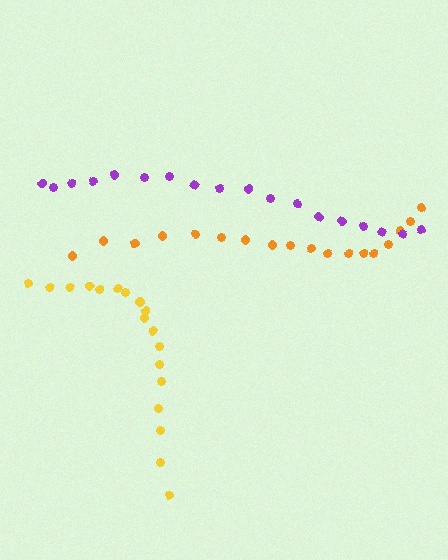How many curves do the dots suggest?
There are 3 distinct paths.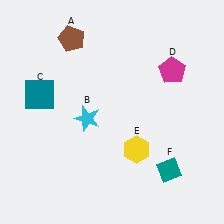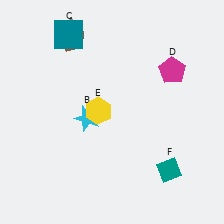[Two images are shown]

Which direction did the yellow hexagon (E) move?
The yellow hexagon (E) moved up.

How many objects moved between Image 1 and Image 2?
2 objects moved between the two images.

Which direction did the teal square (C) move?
The teal square (C) moved up.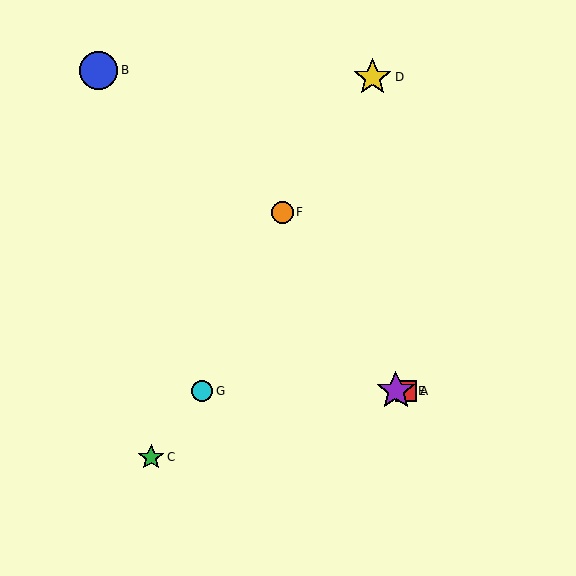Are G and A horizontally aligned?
Yes, both are at y≈391.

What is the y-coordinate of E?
Object E is at y≈391.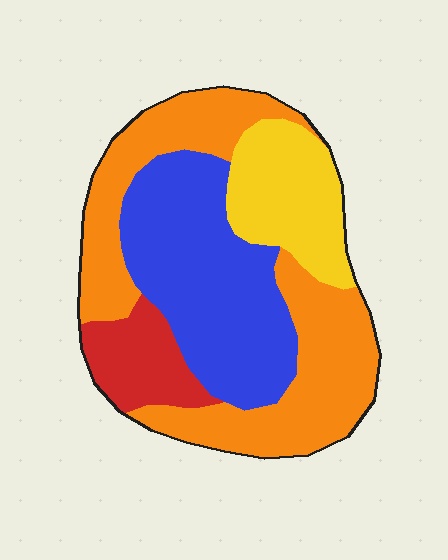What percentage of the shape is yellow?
Yellow takes up about one sixth (1/6) of the shape.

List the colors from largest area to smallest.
From largest to smallest: orange, blue, yellow, red.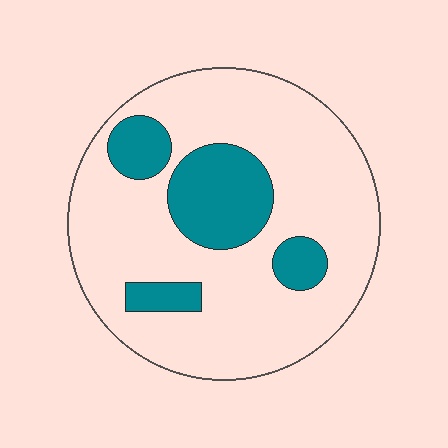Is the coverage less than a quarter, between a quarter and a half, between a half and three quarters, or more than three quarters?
Less than a quarter.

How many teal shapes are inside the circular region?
4.